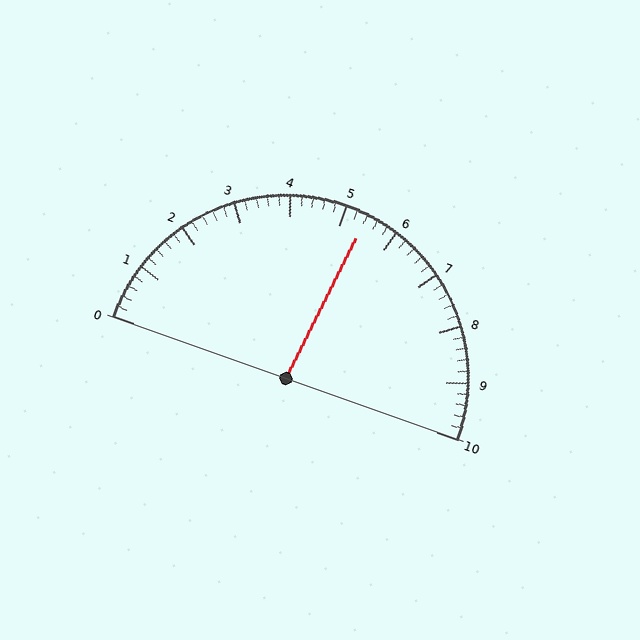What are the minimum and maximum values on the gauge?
The gauge ranges from 0 to 10.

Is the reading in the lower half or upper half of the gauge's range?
The reading is in the upper half of the range (0 to 10).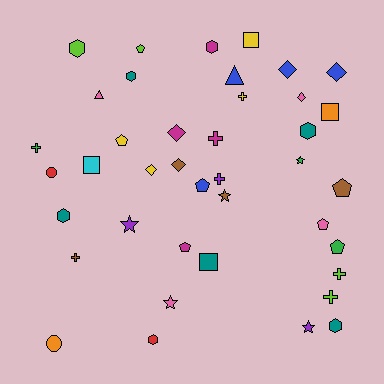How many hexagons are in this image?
There are 7 hexagons.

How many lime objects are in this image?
There are 4 lime objects.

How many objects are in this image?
There are 40 objects.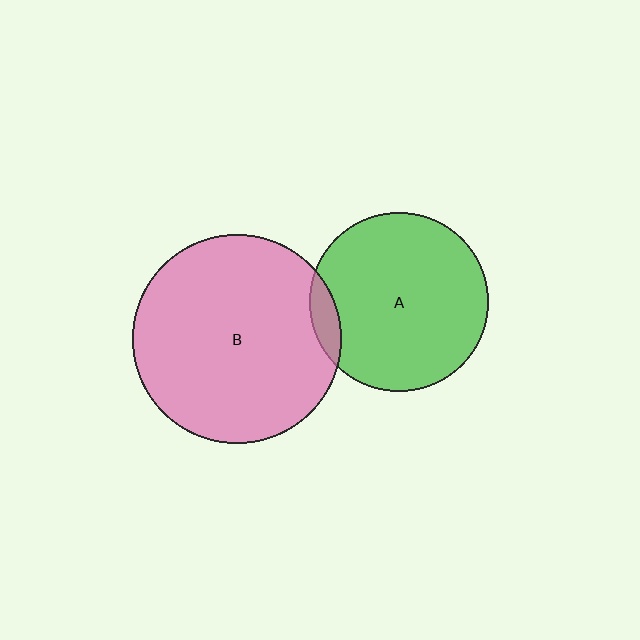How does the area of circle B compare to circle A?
Approximately 1.4 times.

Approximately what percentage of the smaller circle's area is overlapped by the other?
Approximately 5%.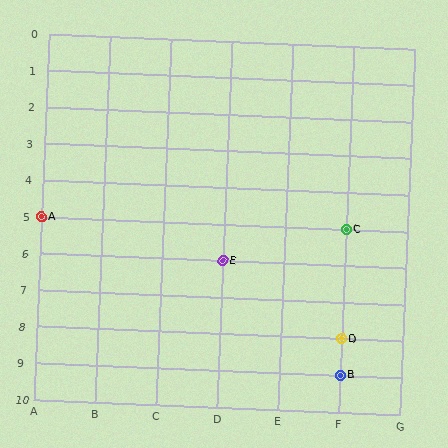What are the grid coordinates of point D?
Point D is at grid coordinates (F, 8).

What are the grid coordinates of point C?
Point C is at grid coordinates (F, 5).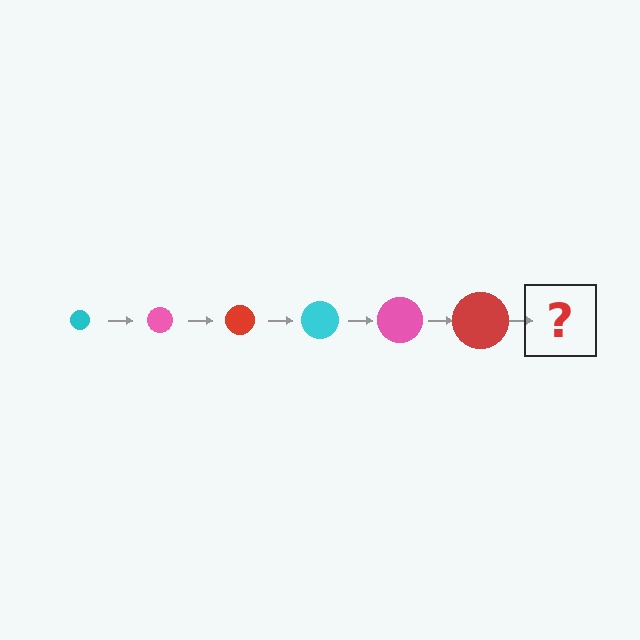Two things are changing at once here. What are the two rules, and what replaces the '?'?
The two rules are that the circle grows larger each step and the color cycles through cyan, pink, and red. The '?' should be a cyan circle, larger than the previous one.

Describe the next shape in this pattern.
It should be a cyan circle, larger than the previous one.